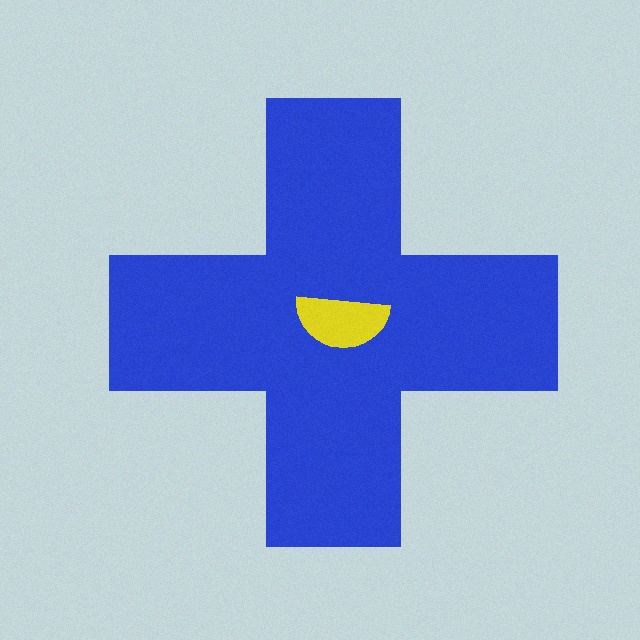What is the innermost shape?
The yellow semicircle.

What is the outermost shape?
The blue cross.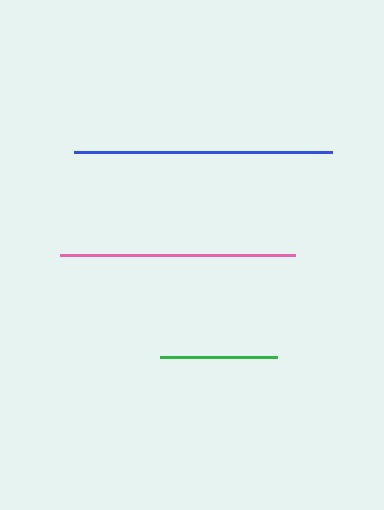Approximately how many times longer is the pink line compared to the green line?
The pink line is approximately 2.0 times the length of the green line.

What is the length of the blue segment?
The blue segment is approximately 258 pixels long.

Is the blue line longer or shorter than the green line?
The blue line is longer than the green line.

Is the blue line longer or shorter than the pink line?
The blue line is longer than the pink line.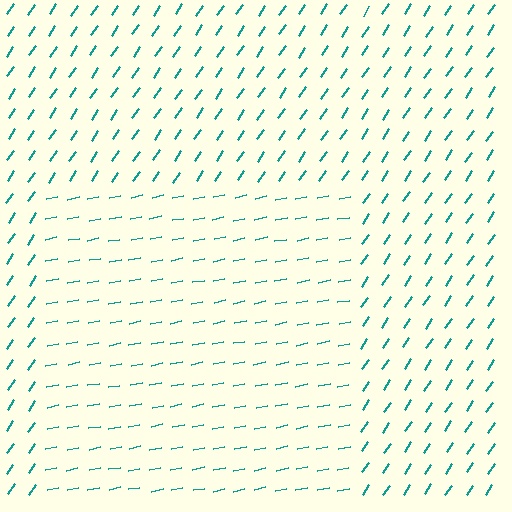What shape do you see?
I see a rectangle.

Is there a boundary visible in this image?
Yes, there is a texture boundary formed by a change in line orientation.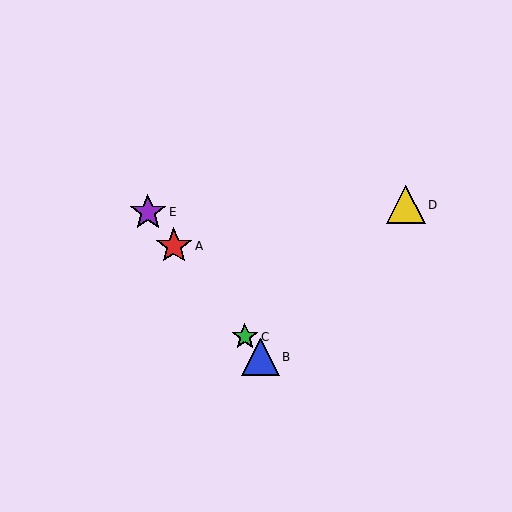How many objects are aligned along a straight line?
4 objects (A, B, C, E) are aligned along a straight line.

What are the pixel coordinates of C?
Object C is at (245, 337).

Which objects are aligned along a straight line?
Objects A, B, C, E are aligned along a straight line.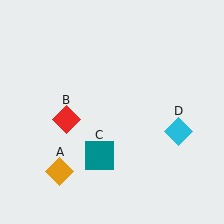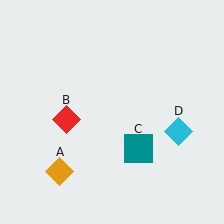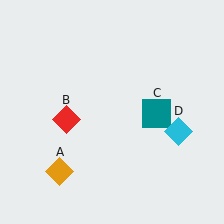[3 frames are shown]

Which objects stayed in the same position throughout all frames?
Orange diamond (object A) and red diamond (object B) and cyan diamond (object D) remained stationary.